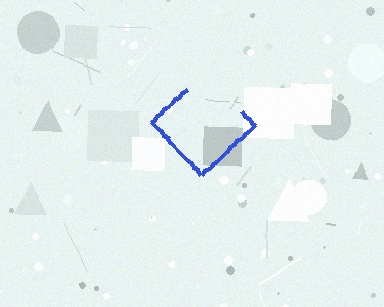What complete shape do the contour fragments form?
The contour fragments form a diamond.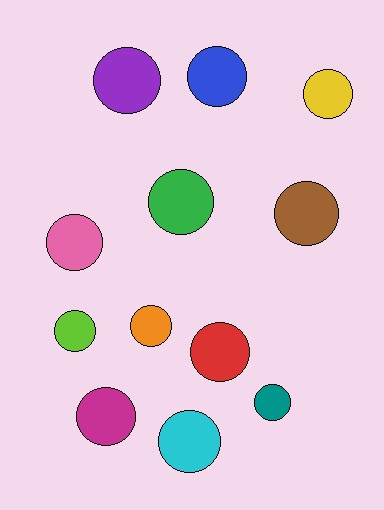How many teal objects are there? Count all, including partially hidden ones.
There is 1 teal object.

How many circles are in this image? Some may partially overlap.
There are 12 circles.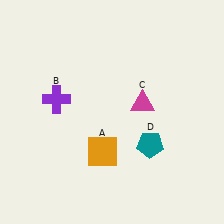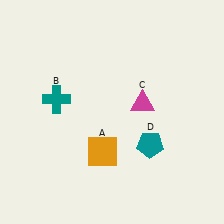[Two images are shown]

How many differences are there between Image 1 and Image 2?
There is 1 difference between the two images.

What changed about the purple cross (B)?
In Image 1, B is purple. In Image 2, it changed to teal.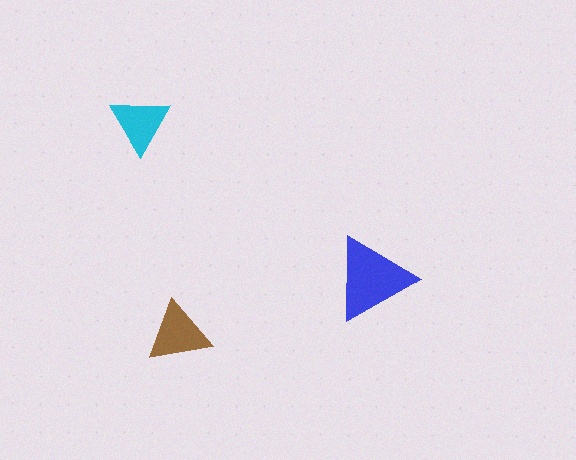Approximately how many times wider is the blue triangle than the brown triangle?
About 1.5 times wider.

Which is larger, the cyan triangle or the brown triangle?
The brown one.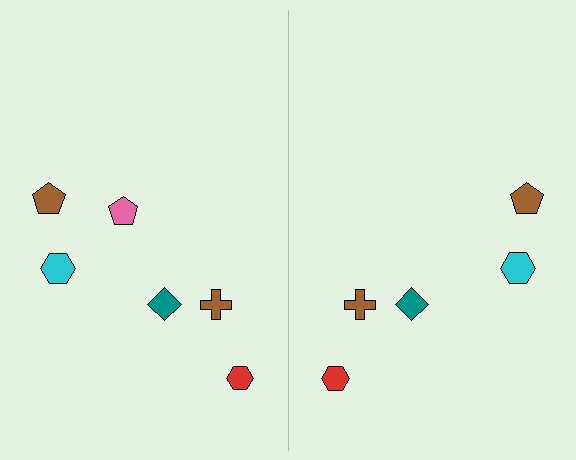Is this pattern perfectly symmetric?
No, the pattern is not perfectly symmetric. A pink pentagon is missing from the right side.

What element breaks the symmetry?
A pink pentagon is missing from the right side.